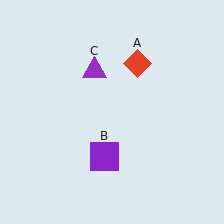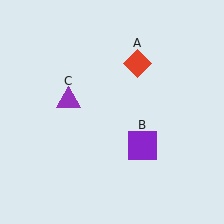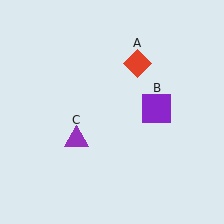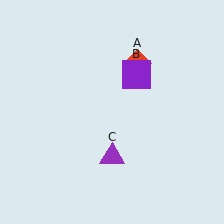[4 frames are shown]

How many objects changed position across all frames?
2 objects changed position: purple square (object B), purple triangle (object C).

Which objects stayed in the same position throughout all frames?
Red diamond (object A) remained stationary.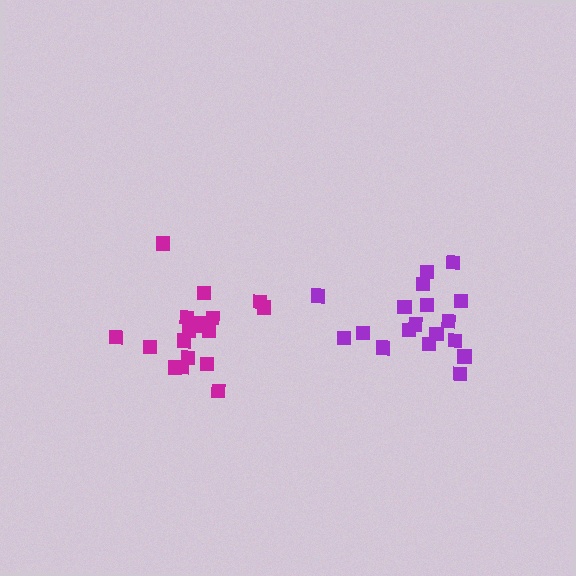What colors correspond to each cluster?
The clusters are colored: magenta, purple.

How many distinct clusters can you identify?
There are 2 distinct clusters.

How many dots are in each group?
Group 1: 18 dots, Group 2: 18 dots (36 total).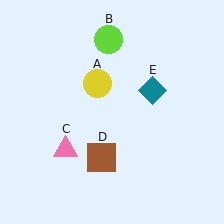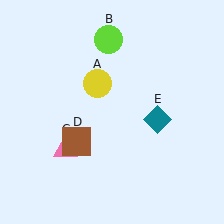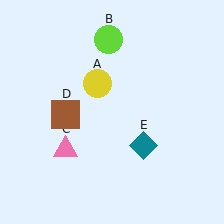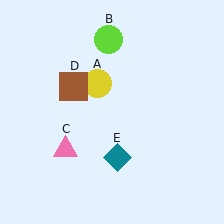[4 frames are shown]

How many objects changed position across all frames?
2 objects changed position: brown square (object D), teal diamond (object E).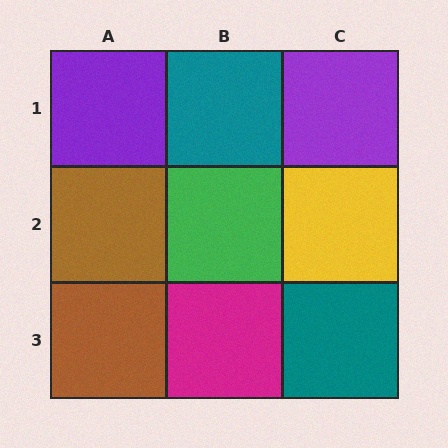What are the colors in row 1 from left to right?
Purple, teal, purple.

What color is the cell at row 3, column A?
Brown.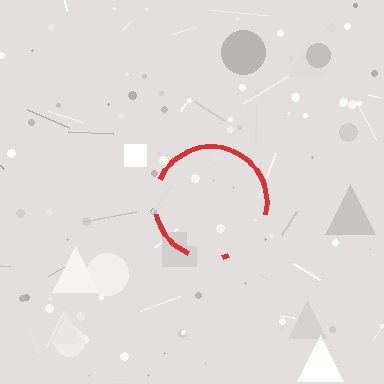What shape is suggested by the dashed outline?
The dashed outline suggests a circle.